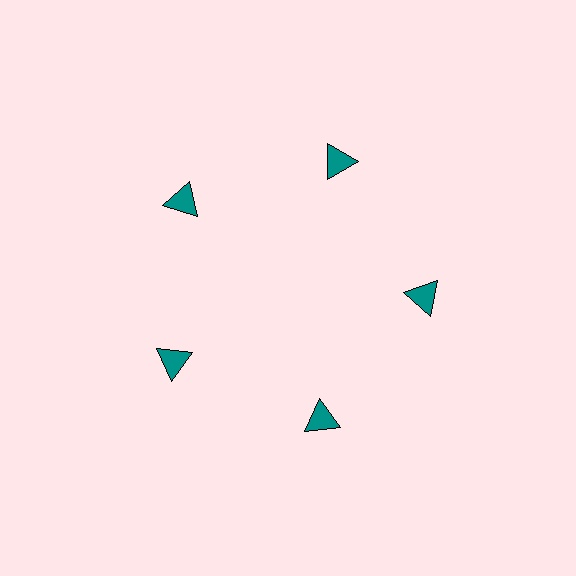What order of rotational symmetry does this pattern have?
This pattern has 5-fold rotational symmetry.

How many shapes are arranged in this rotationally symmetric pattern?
There are 5 shapes, arranged in 5 groups of 1.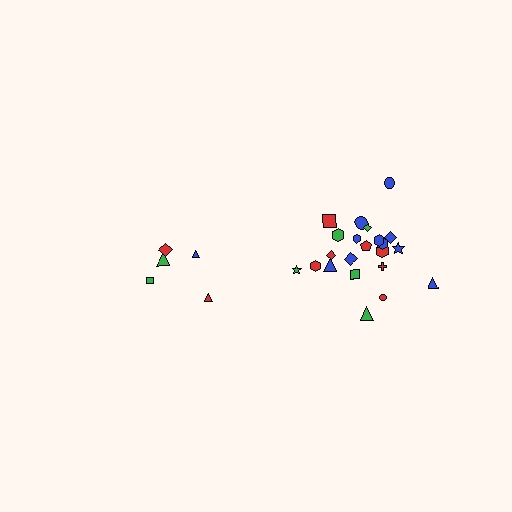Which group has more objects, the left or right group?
The right group.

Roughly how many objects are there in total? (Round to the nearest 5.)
Roughly 25 objects in total.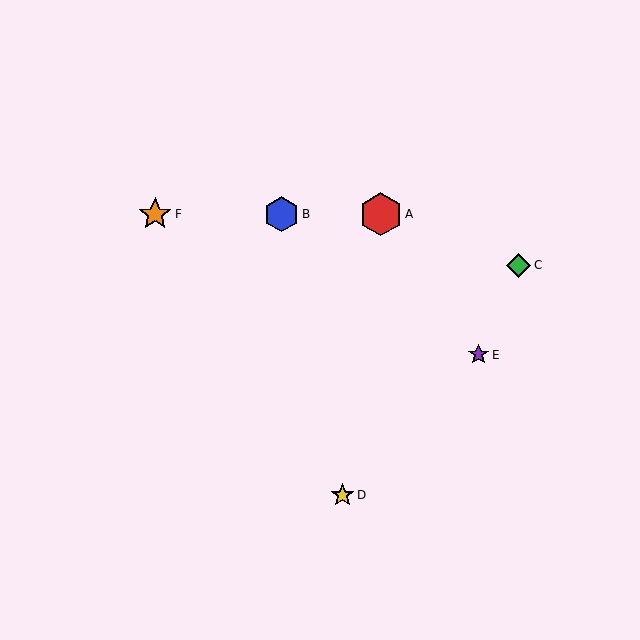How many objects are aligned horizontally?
3 objects (A, B, F) are aligned horizontally.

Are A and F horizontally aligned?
Yes, both are at y≈214.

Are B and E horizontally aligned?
No, B is at y≈214 and E is at y≈355.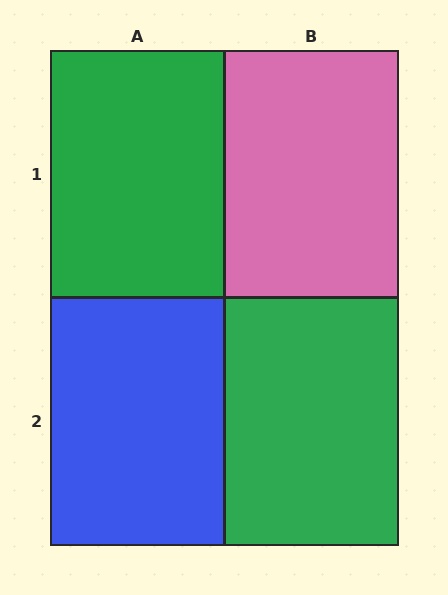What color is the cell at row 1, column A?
Green.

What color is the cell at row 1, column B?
Pink.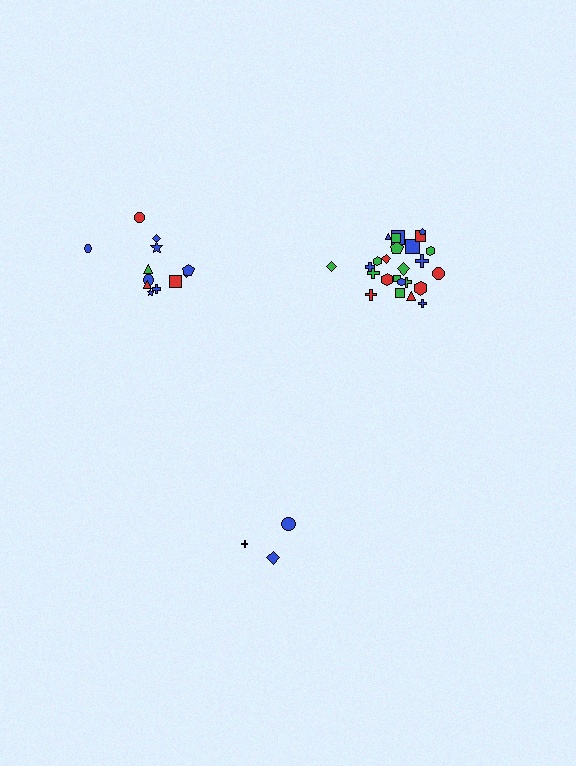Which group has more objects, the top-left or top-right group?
The top-right group.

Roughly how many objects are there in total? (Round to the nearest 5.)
Roughly 40 objects in total.